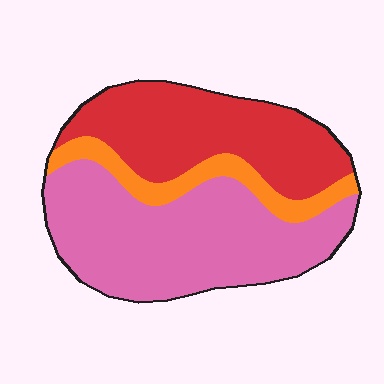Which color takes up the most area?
Pink, at roughly 50%.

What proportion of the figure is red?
Red covers about 35% of the figure.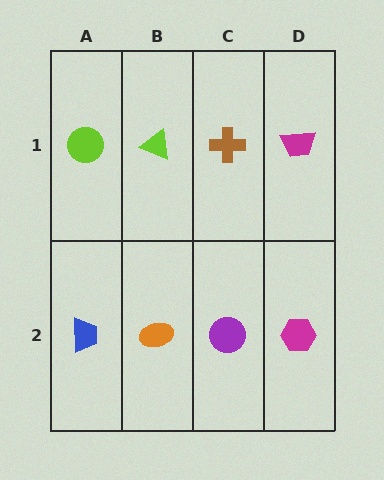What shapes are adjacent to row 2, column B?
A lime triangle (row 1, column B), a blue trapezoid (row 2, column A), a purple circle (row 2, column C).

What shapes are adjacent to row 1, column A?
A blue trapezoid (row 2, column A), a lime triangle (row 1, column B).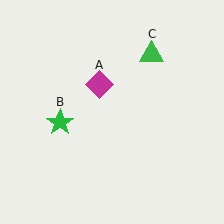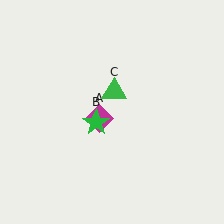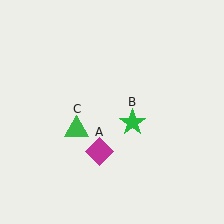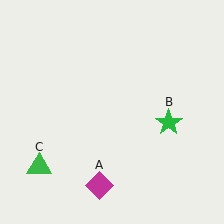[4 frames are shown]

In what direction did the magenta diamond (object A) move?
The magenta diamond (object A) moved down.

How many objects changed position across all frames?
3 objects changed position: magenta diamond (object A), green star (object B), green triangle (object C).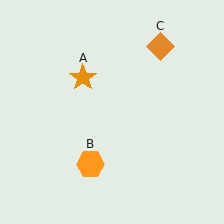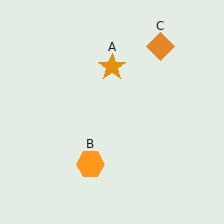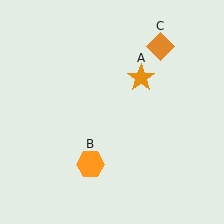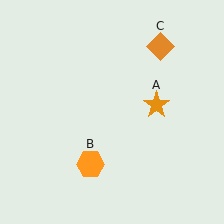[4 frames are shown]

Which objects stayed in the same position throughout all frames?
Orange hexagon (object B) and orange diamond (object C) remained stationary.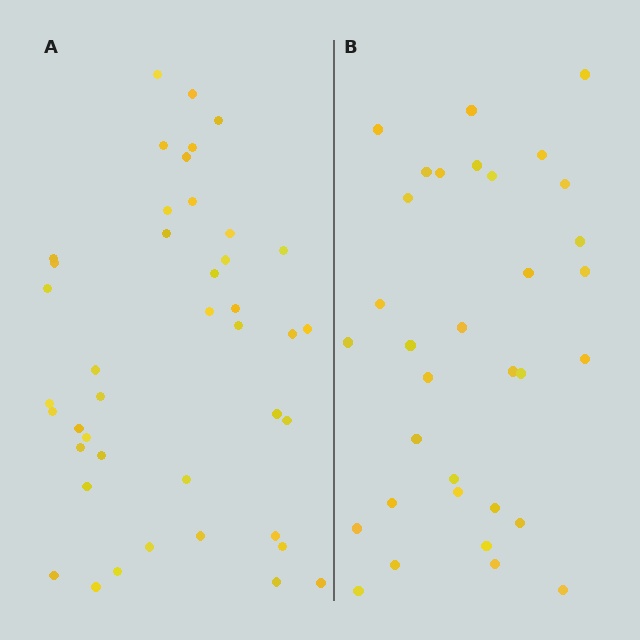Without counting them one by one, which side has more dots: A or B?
Region A (the left region) has more dots.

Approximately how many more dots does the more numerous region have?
Region A has roughly 8 or so more dots than region B.